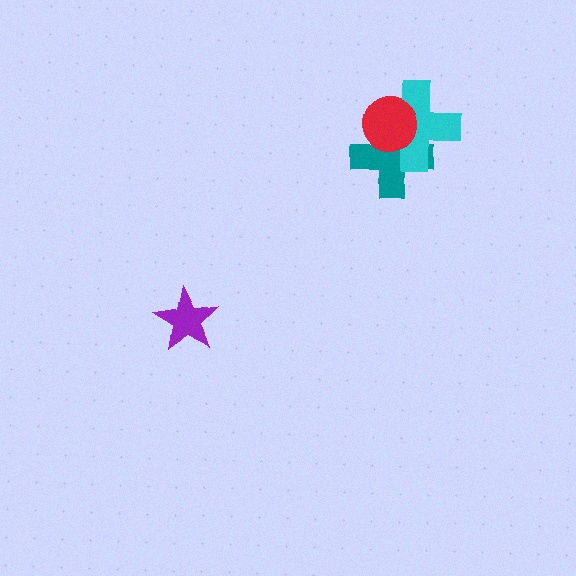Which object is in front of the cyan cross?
The red circle is in front of the cyan cross.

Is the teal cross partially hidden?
Yes, it is partially covered by another shape.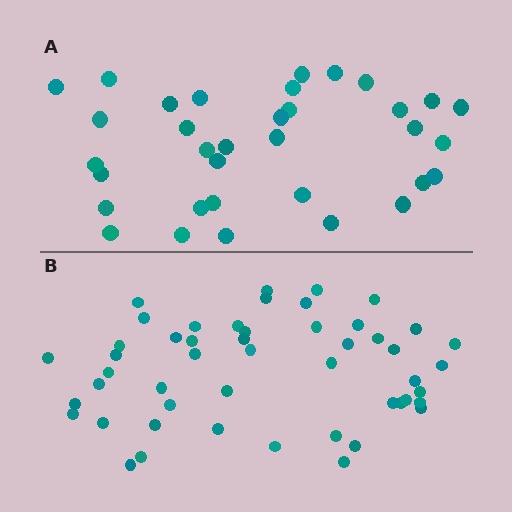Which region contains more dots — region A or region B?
Region B (the bottom region) has more dots.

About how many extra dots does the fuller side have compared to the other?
Region B has approximately 15 more dots than region A.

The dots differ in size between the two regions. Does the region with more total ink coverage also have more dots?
No. Region A has more total ink coverage because its dots are larger, but region B actually contains more individual dots. Total area can be misleading — the number of items is what matters here.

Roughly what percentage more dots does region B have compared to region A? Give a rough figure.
About 45% more.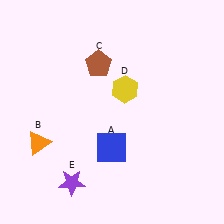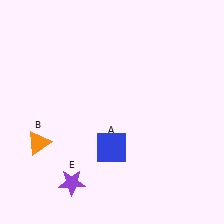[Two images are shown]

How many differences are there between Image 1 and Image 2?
There are 2 differences between the two images.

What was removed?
The brown pentagon (C), the yellow hexagon (D) were removed in Image 2.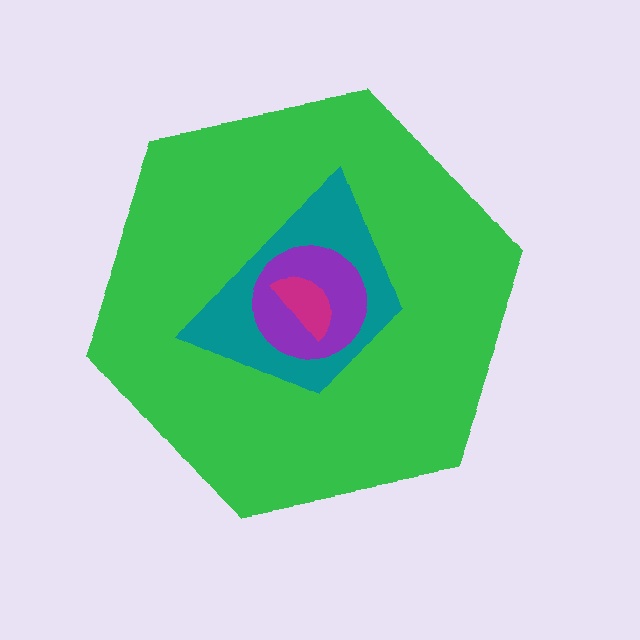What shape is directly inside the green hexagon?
The teal trapezoid.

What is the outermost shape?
The green hexagon.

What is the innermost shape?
The magenta semicircle.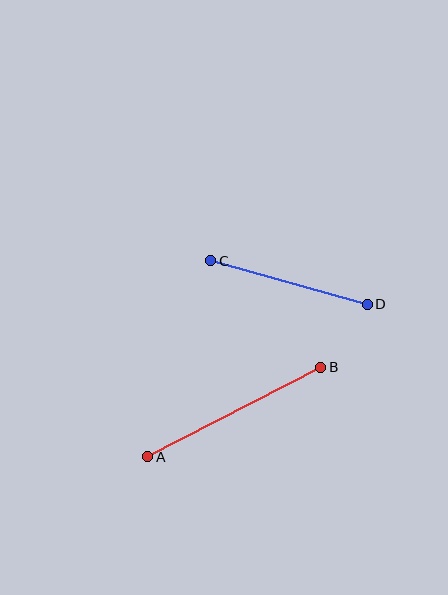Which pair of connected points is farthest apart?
Points A and B are farthest apart.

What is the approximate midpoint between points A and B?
The midpoint is at approximately (234, 412) pixels.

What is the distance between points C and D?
The distance is approximately 162 pixels.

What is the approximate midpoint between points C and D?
The midpoint is at approximately (289, 282) pixels.